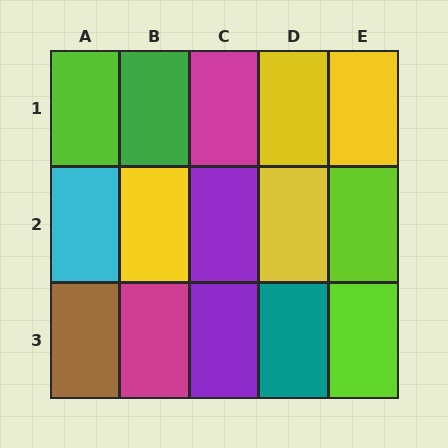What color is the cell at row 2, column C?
Purple.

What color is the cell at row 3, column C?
Purple.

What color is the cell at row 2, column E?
Lime.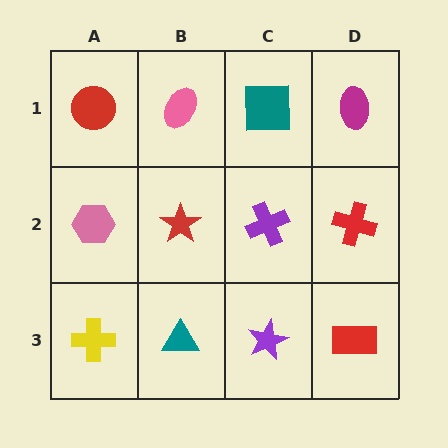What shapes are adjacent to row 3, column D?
A red cross (row 2, column D), a purple star (row 3, column C).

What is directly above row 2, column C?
A teal square.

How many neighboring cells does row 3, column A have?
2.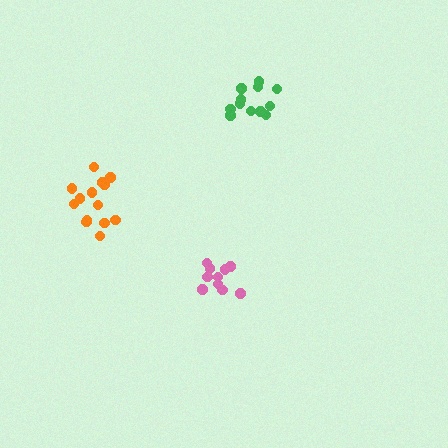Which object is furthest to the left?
The orange cluster is leftmost.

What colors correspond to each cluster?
The clusters are colored: pink, green, orange.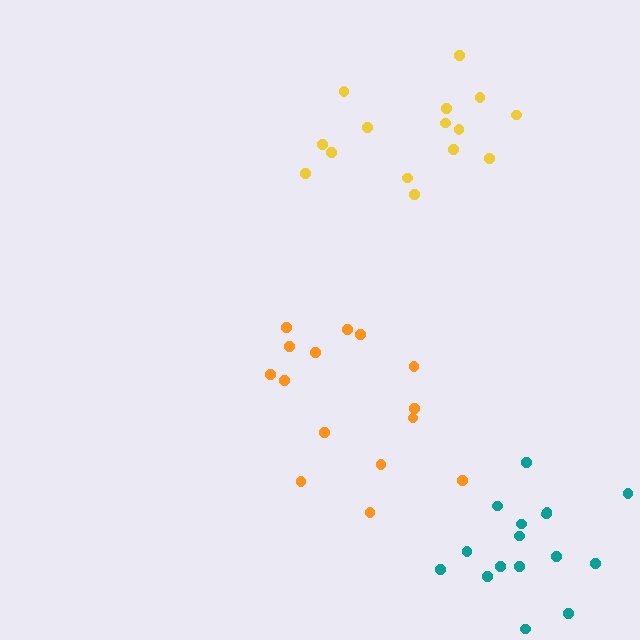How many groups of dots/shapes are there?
There are 3 groups.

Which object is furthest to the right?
The teal cluster is rightmost.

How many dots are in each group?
Group 1: 15 dots, Group 2: 15 dots, Group 3: 16 dots (46 total).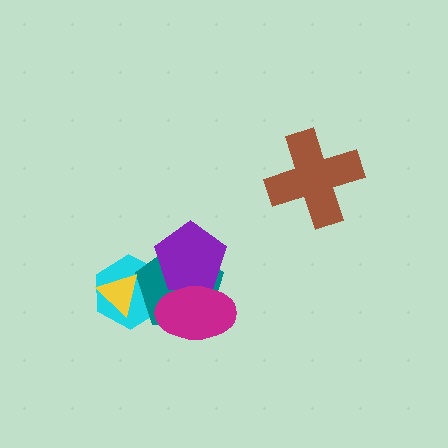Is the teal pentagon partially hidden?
Yes, it is partially covered by another shape.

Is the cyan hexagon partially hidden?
Yes, it is partially covered by another shape.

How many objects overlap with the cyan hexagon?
3 objects overlap with the cyan hexagon.